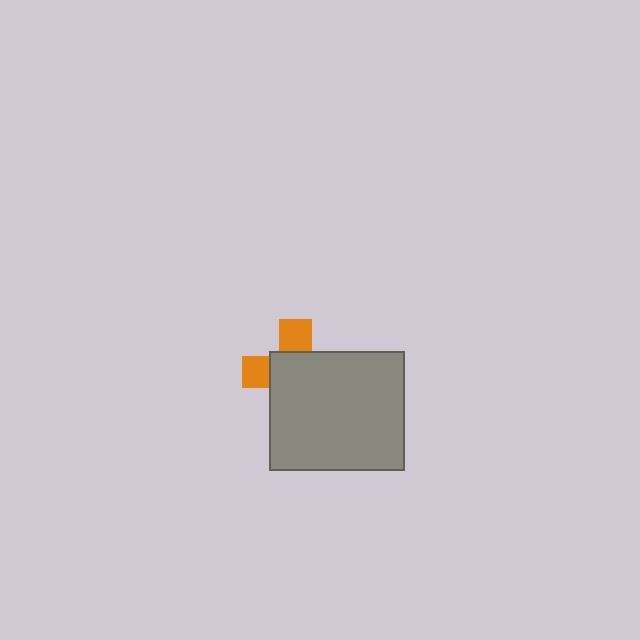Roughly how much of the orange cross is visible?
A small part of it is visible (roughly 33%).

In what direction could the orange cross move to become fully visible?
The orange cross could move toward the upper-left. That would shift it out from behind the gray rectangle entirely.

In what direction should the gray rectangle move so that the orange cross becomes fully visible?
The gray rectangle should move toward the lower-right. That is the shortest direction to clear the overlap and leave the orange cross fully visible.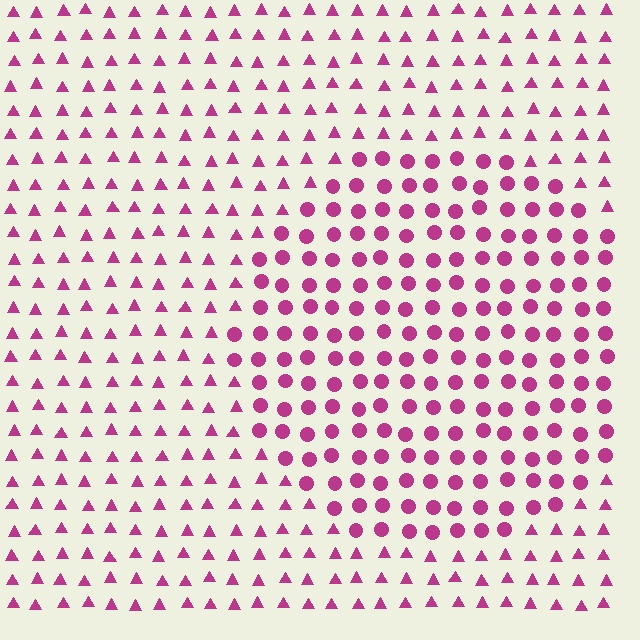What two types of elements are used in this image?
The image uses circles inside the circle region and triangles outside it.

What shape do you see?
I see a circle.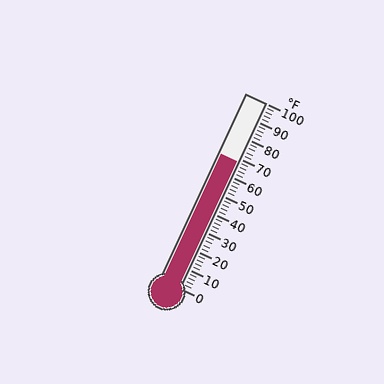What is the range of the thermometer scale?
The thermometer scale ranges from 0°F to 100°F.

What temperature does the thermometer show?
The thermometer shows approximately 68°F.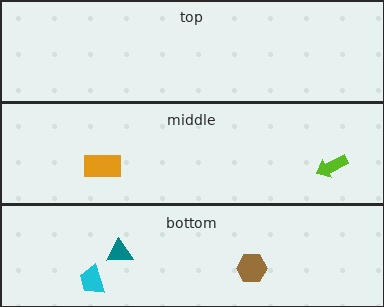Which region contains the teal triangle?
The bottom region.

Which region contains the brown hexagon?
The bottom region.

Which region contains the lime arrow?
The middle region.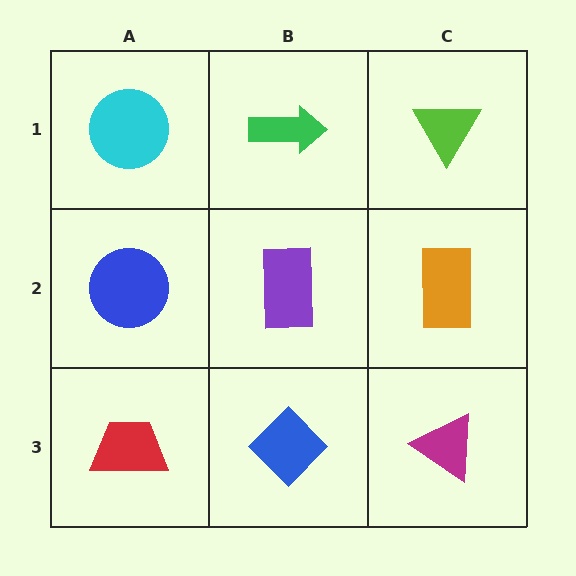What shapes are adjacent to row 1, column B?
A purple rectangle (row 2, column B), a cyan circle (row 1, column A), a lime triangle (row 1, column C).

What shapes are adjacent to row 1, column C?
An orange rectangle (row 2, column C), a green arrow (row 1, column B).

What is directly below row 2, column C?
A magenta triangle.